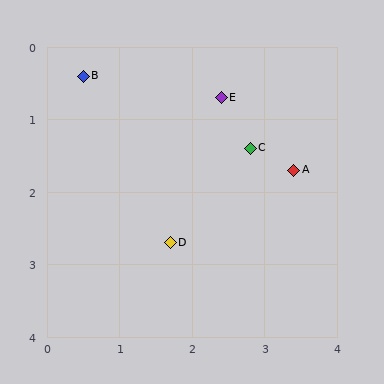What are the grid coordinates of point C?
Point C is at approximately (2.8, 1.4).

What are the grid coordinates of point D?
Point D is at approximately (1.7, 2.7).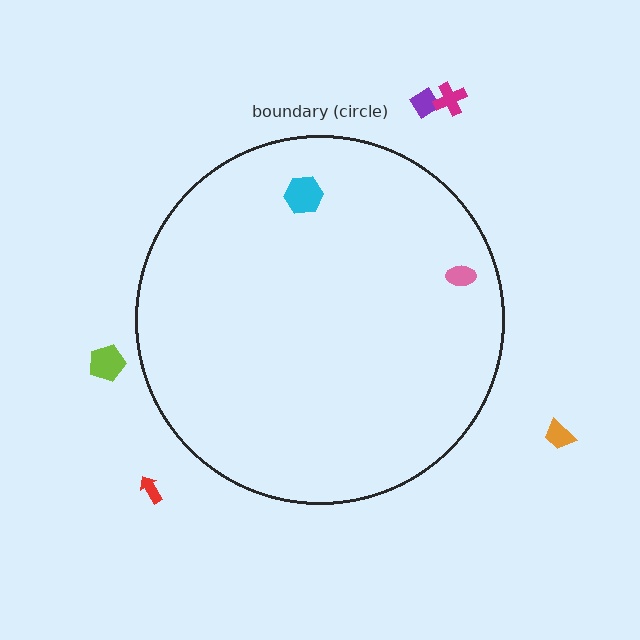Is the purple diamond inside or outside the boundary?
Outside.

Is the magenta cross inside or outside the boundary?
Outside.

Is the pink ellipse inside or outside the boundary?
Inside.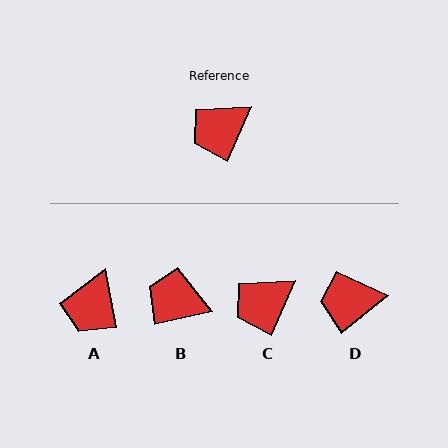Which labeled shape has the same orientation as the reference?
C.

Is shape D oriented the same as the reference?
No, it is off by about 28 degrees.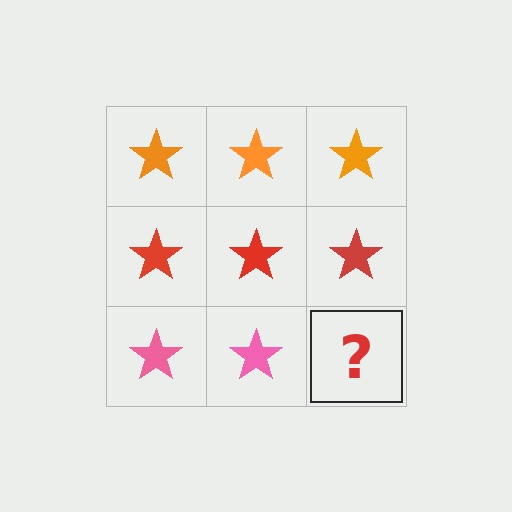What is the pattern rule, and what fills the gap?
The rule is that each row has a consistent color. The gap should be filled with a pink star.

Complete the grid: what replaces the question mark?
The question mark should be replaced with a pink star.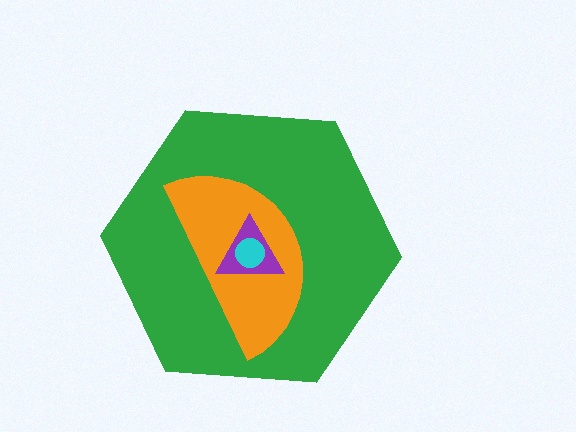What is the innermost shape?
The cyan circle.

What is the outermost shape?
The green hexagon.